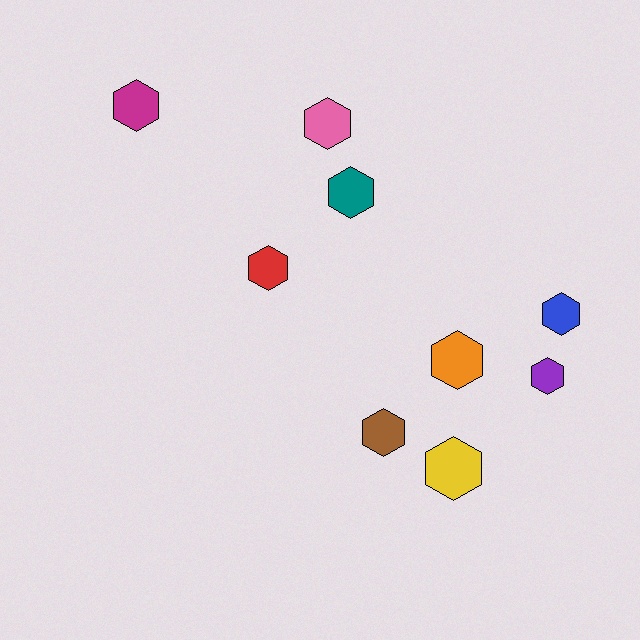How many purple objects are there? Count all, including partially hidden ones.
There is 1 purple object.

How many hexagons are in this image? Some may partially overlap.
There are 9 hexagons.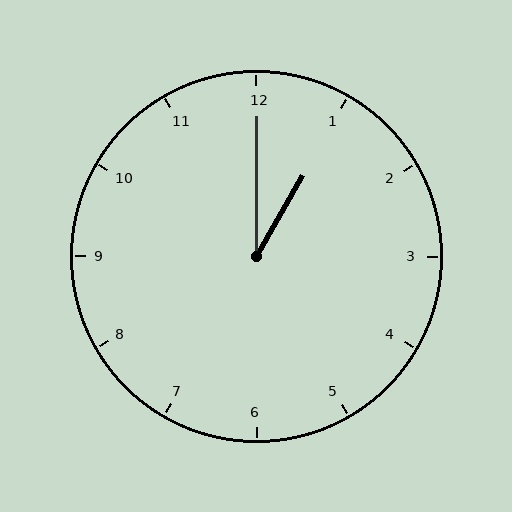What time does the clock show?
1:00.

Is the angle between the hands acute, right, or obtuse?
It is acute.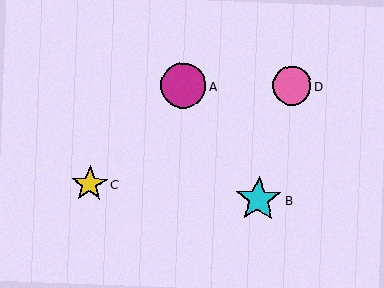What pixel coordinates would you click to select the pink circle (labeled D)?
Click at (292, 86) to select the pink circle D.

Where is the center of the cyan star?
The center of the cyan star is at (259, 199).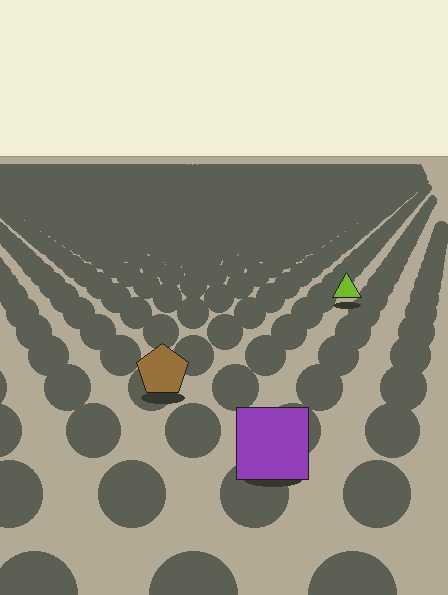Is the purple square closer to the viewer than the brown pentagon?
Yes. The purple square is closer — you can tell from the texture gradient: the ground texture is coarser near it.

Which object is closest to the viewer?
The purple square is closest. The texture marks near it are larger and more spread out.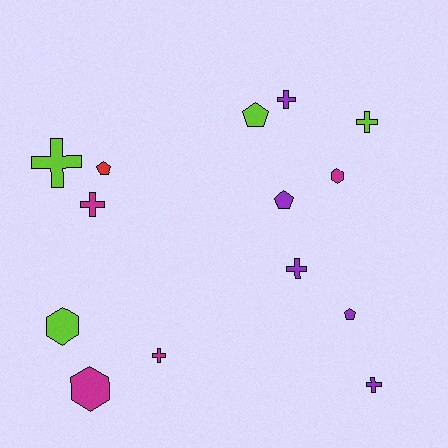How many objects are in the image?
There are 14 objects.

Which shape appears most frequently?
Cross, with 7 objects.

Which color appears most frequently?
Purple, with 5 objects.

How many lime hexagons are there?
There is 1 lime hexagon.